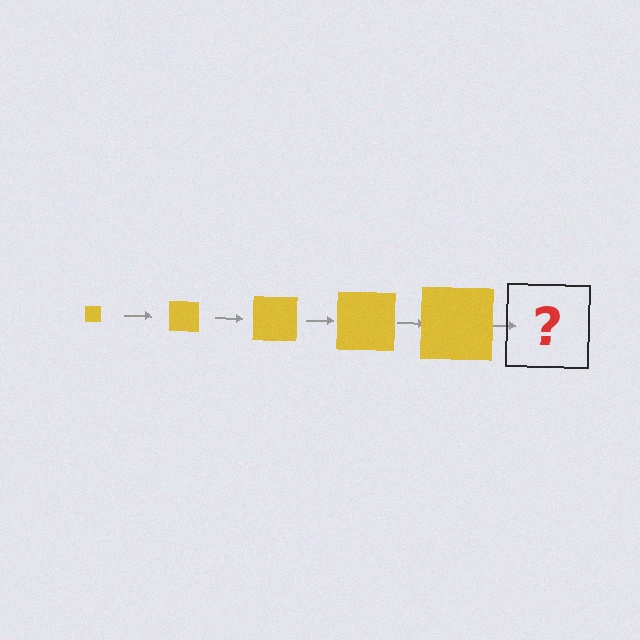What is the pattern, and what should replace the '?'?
The pattern is that the square gets progressively larger each step. The '?' should be a yellow square, larger than the previous one.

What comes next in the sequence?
The next element should be a yellow square, larger than the previous one.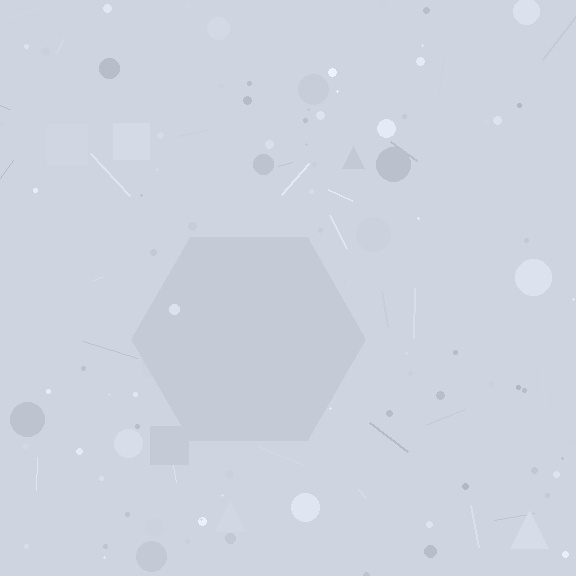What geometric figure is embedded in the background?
A hexagon is embedded in the background.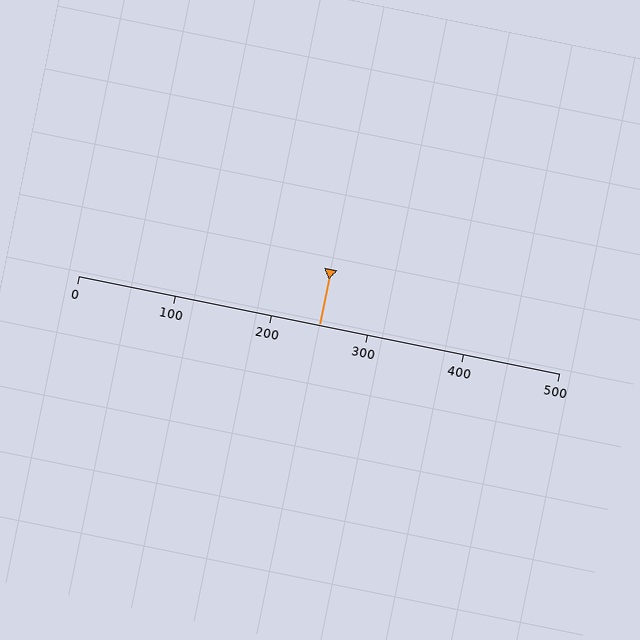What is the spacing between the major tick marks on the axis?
The major ticks are spaced 100 apart.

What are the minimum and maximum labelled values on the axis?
The axis runs from 0 to 500.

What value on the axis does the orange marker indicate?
The marker indicates approximately 250.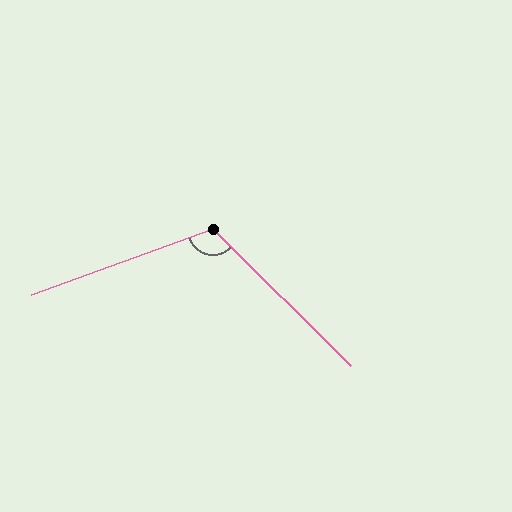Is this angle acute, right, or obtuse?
It is obtuse.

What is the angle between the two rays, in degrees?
Approximately 115 degrees.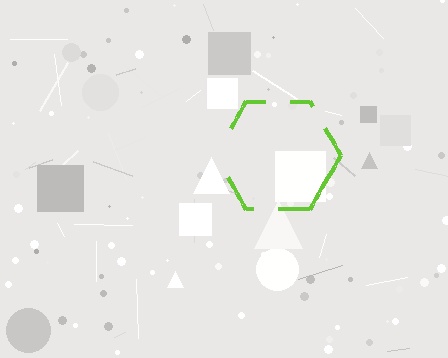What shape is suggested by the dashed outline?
The dashed outline suggests a hexagon.